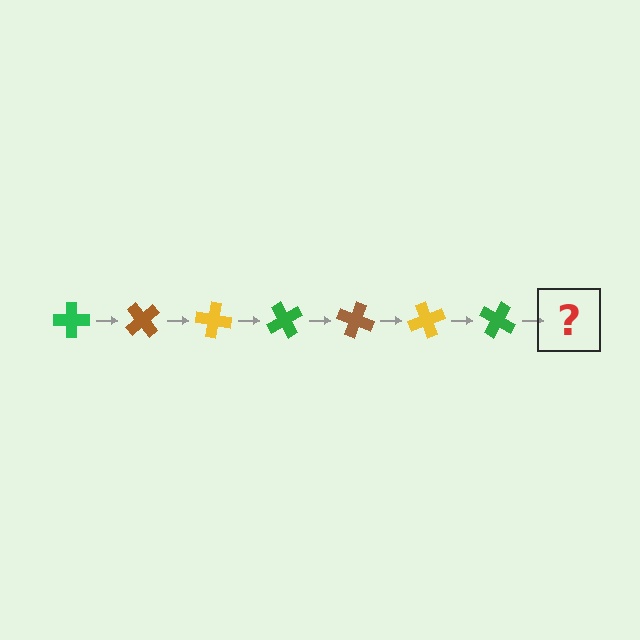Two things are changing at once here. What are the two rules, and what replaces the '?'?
The two rules are that it rotates 50 degrees each step and the color cycles through green, brown, and yellow. The '?' should be a brown cross, rotated 350 degrees from the start.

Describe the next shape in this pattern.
It should be a brown cross, rotated 350 degrees from the start.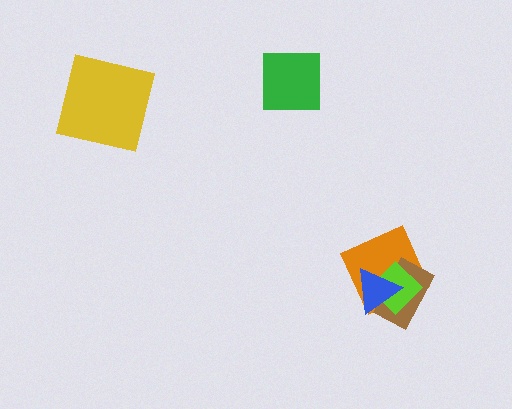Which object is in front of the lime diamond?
The blue triangle is in front of the lime diamond.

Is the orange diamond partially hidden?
Yes, it is partially covered by another shape.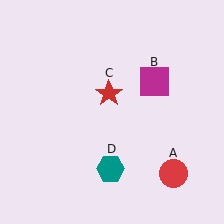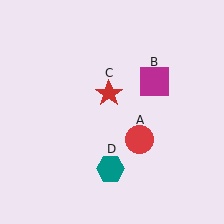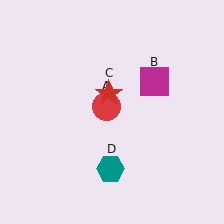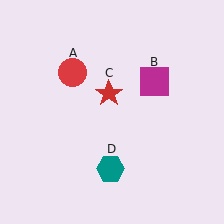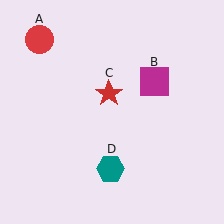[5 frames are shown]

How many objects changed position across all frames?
1 object changed position: red circle (object A).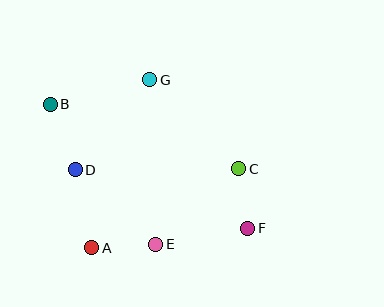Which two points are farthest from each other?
Points B and F are farthest from each other.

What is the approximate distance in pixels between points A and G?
The distance between A and G is approximately 178 pixels.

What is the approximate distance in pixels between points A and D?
The distance between A and D is approximately 80 pixels.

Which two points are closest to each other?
Points C and F are closest to each other.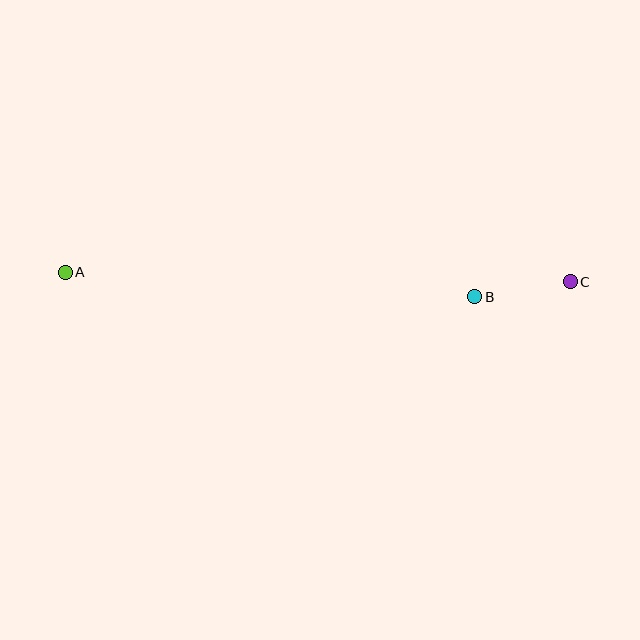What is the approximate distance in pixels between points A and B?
The distance between A and B is approximately 410 pixels.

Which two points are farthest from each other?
Points A and C are farthest from each other.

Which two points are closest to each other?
Points B and C are closest to each other.